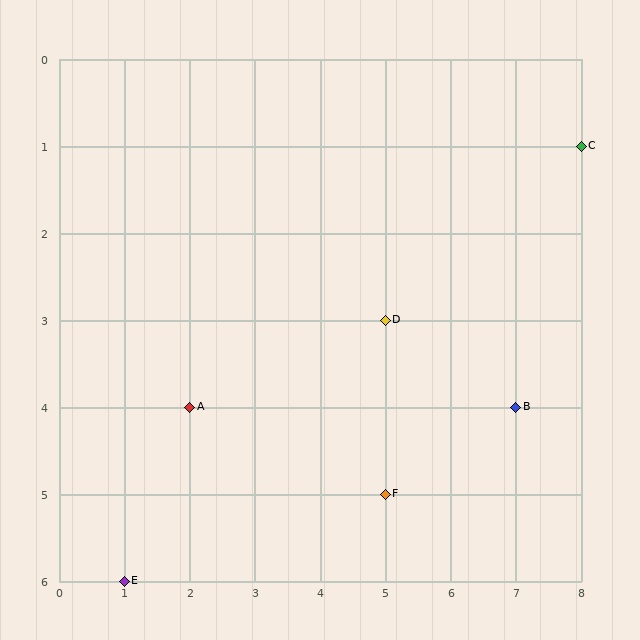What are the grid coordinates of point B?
Point B is at grid coordinates (7, 4).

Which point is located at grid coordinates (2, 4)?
Point A is at (2, 4).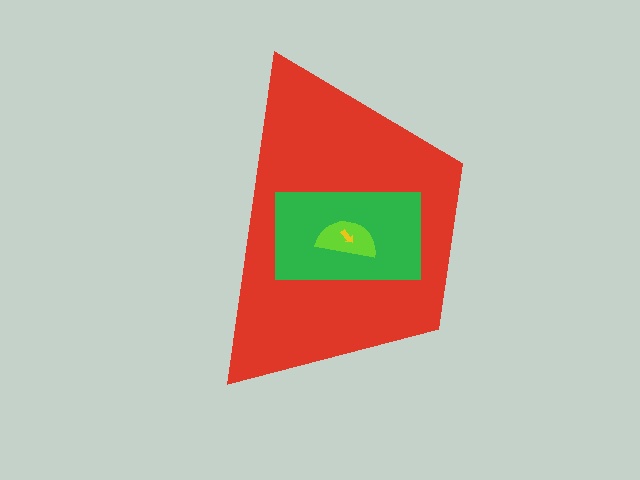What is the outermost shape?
The red trapezoid.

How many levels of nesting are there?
4.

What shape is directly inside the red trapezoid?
The green rectangle.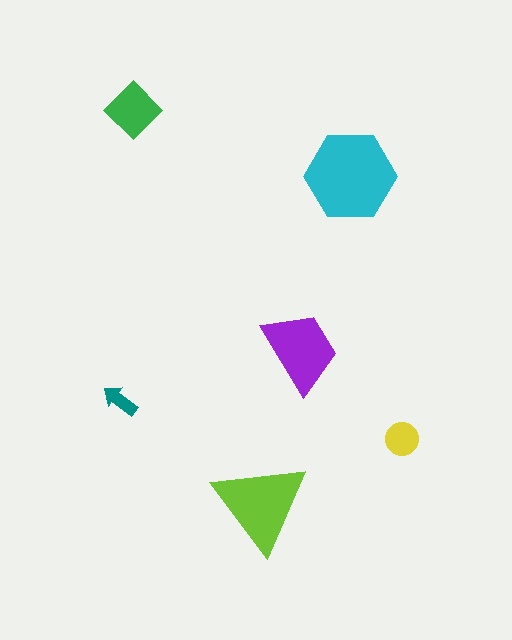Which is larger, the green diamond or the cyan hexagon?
The cyan hexagon.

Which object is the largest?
The cyan hexagon.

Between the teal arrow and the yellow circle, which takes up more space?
The yellow circle.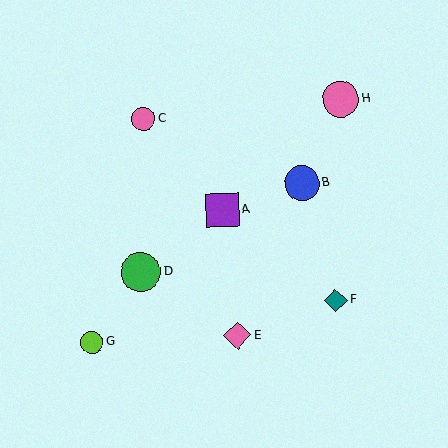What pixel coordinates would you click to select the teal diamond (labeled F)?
Click at (336, 300) to select the teal diamond F.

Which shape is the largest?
The green circle (labeled D) is the largest.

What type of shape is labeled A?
Shape A is a purple square.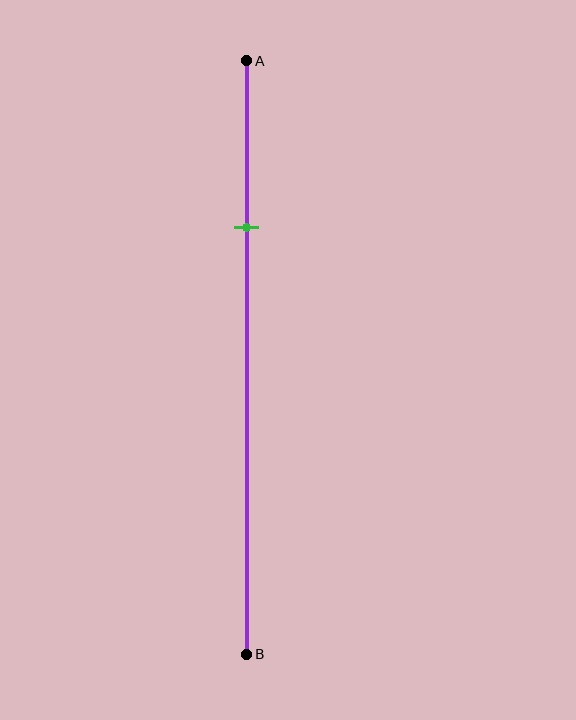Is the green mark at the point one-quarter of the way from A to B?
No, the mark is at about 30% from A, not at the 25% one-quarter point.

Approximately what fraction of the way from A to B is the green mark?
The green mark is approximately 30% of the way from A to B.